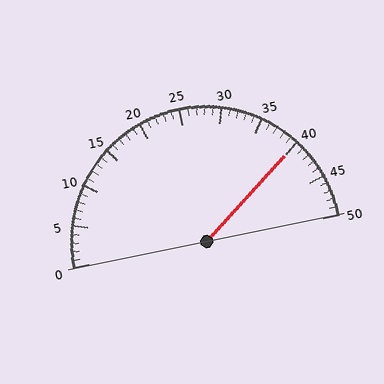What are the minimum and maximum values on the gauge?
The gauge ranges from 0 to 50.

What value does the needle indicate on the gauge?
The needle indicates approximately 40.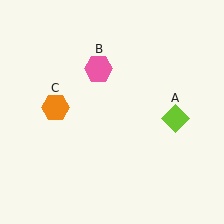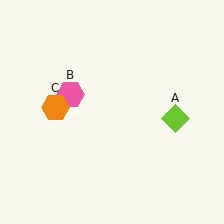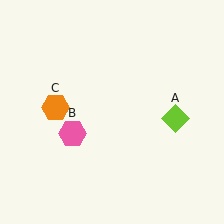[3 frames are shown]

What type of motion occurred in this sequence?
The pink hexagon (object B) rotated counterclockwise around the center of the scene.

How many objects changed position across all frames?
1 object changed position: pink hexagon (object B).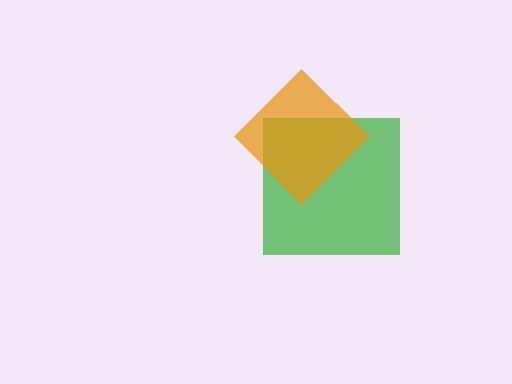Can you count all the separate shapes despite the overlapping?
Yes, there are 2 separate shapes.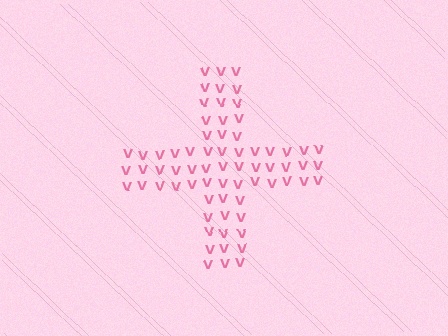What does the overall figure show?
The overall figure shows a cross.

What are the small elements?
The small elements are letter V's.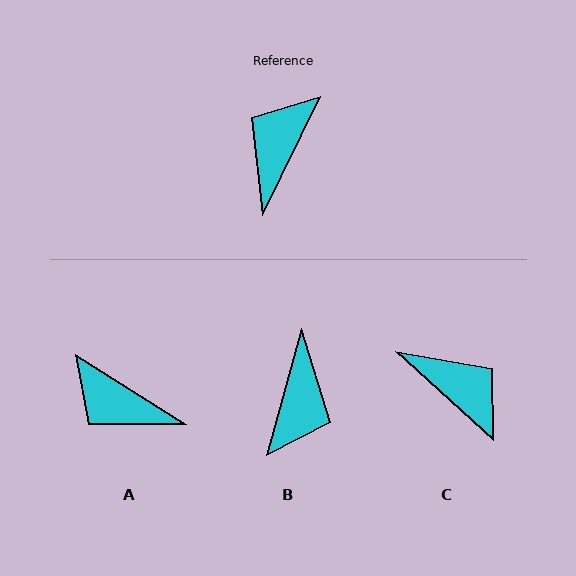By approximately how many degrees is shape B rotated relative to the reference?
Approximately 169 degrees clockwise.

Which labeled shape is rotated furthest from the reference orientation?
B, about 169 degrees away.